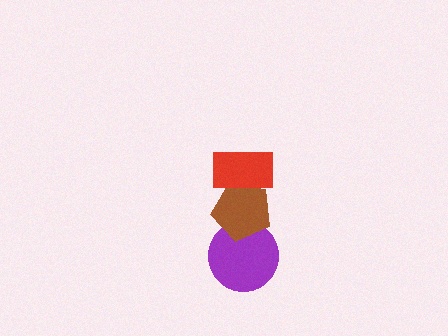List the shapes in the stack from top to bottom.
From top to bottom: the red rectangle, the brown pentagon, the purple circle.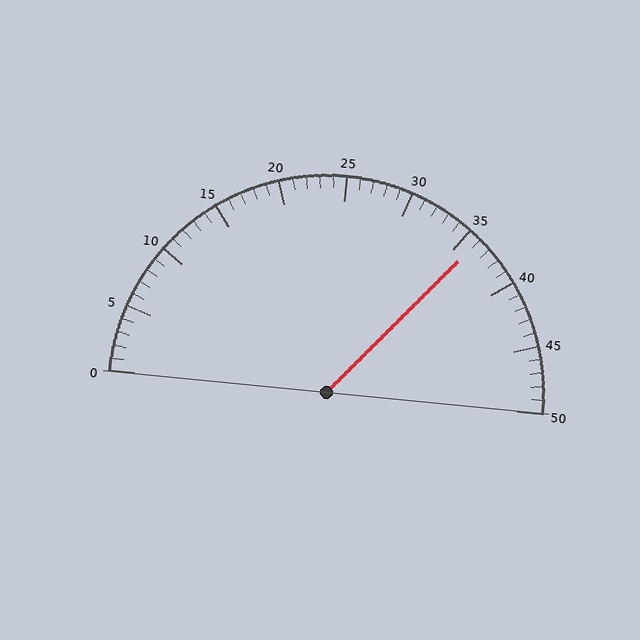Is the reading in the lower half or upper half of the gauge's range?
The reading is in the upper half of the range (0 to 50).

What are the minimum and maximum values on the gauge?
The gauge ranges from 0 to 50.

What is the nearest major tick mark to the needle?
The nearest major tick mark is 35.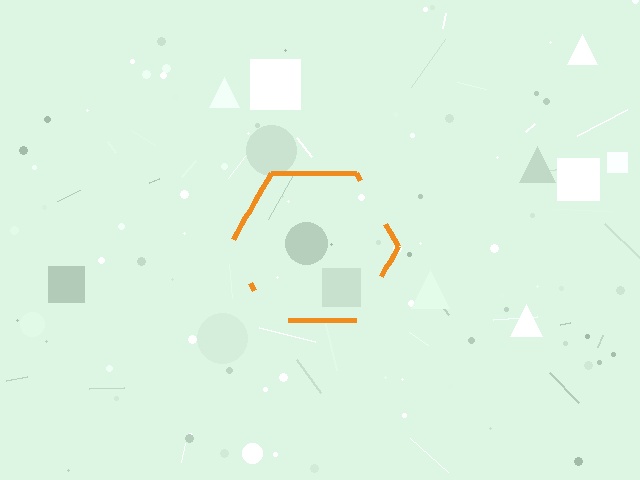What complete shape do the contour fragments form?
The contour fragments form a hexagon.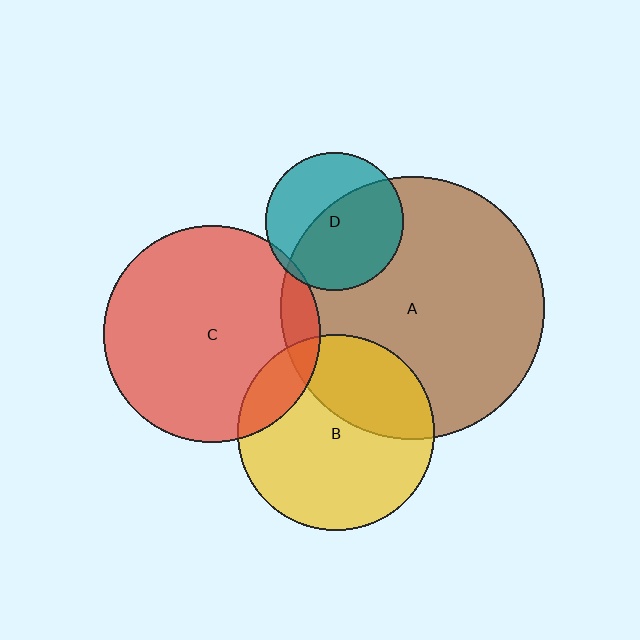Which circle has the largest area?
Circle A (brown).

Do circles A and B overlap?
Yes.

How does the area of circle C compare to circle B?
Approximately 1.2 times.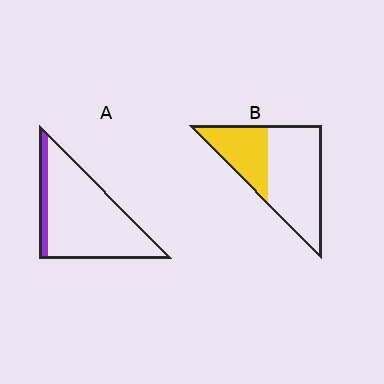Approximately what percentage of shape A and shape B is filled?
A is approximately 15% and B is approximately 35%.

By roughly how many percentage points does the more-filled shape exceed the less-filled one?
By roughly 20 percentage points (B over A).